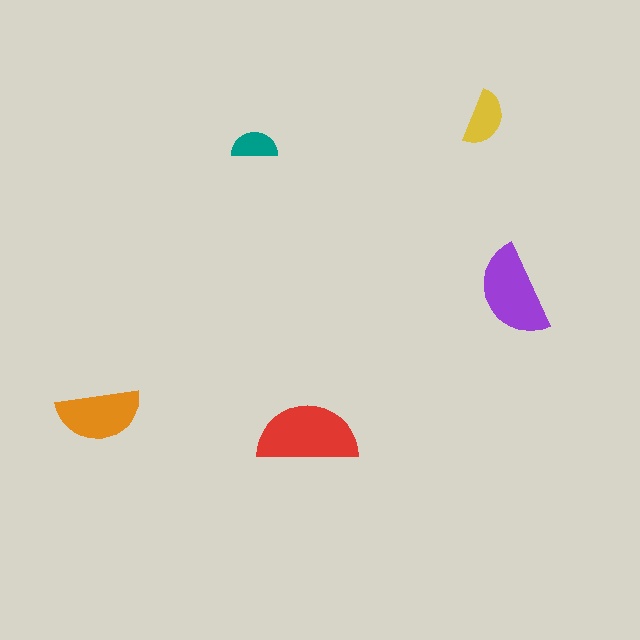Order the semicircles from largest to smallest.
the red one, the purple one, the orange one, the yellow one, the teal one.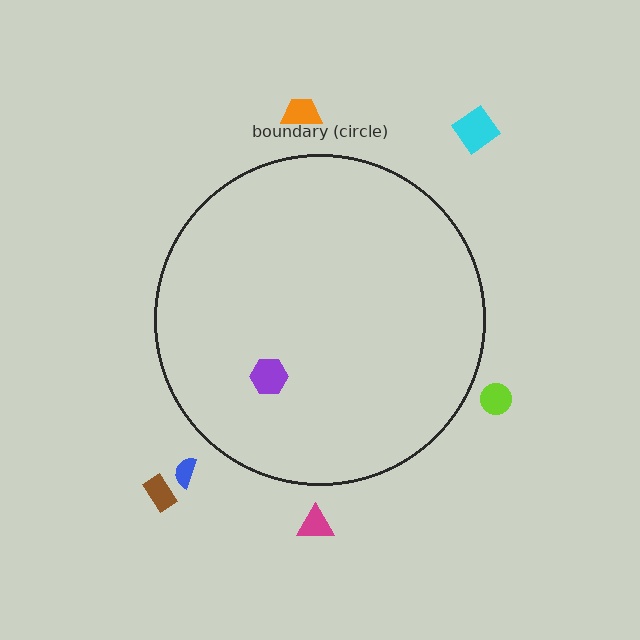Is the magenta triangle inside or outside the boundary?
Outside.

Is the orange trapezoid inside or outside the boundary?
Outside.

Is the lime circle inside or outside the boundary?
Outside.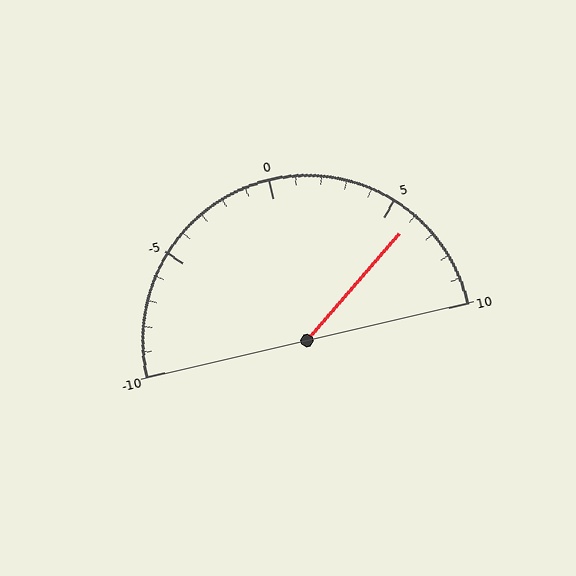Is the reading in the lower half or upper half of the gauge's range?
The reading is in the upper half of the range (-10 to 10).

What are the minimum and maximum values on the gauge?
The gauge ranges from -10 to 10.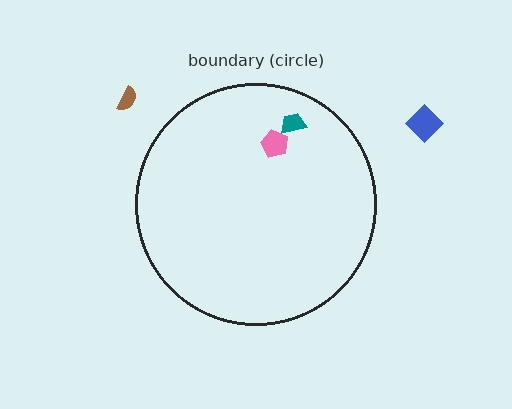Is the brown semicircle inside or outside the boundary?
Outside.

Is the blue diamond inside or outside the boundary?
Outside.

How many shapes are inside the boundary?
2 inside, 2 outside.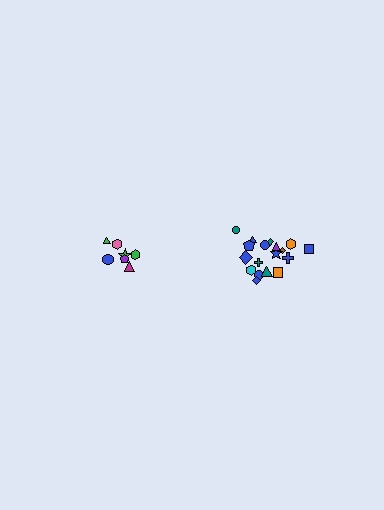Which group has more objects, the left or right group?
The right group.